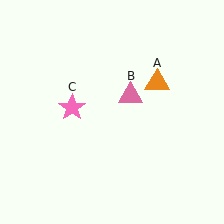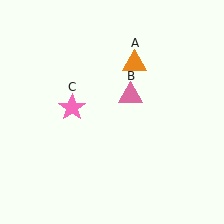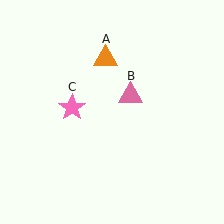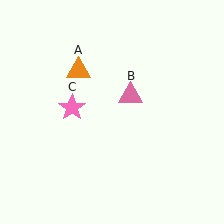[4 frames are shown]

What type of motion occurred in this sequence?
The orange triangle (object A) rotated counterclockwise around the center of the scene.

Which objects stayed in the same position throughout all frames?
Pink triangle (object B) and pink star (object C) remained stationary.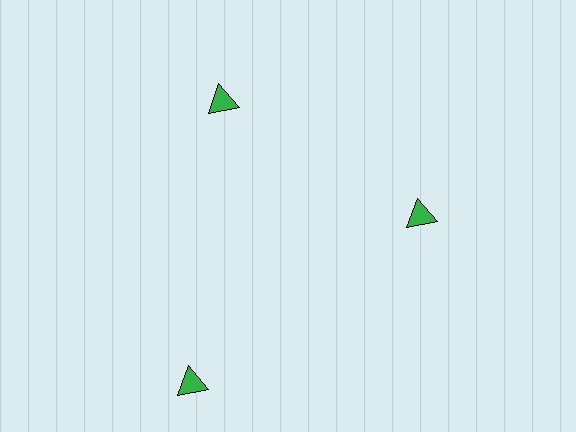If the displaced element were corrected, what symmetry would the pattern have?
It would have 3-fold rotational symmetry — the pattern would map onto itself every 120 degrees.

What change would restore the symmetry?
The symmetry would be restored by moving it inward, back onto the ring so that all 3 triangles sit at equal angles and equal distance from the center.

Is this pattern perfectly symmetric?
No. The 3 green triangles are arranged in a ring, but one element near the 7 o'clock position is pushed outward from the center, breaking the 3-fold rotational symmetry.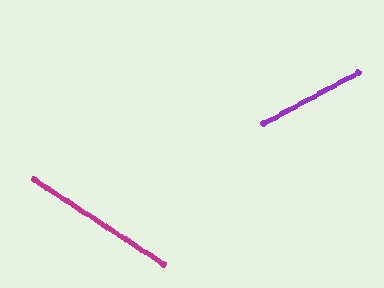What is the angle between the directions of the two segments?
Approximately 61 degrees.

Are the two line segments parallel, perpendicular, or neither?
Neither parallel nor perpendicular — they differ by about 61°.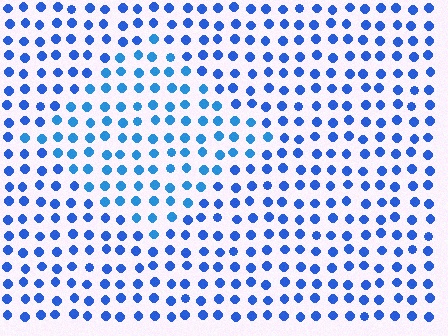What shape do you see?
I see a diamond.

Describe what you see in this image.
The image is filled with small blue elements in a uniform arrangement. A diamond-shaped region is visible where the elements are tinted to a slightly different hue, forming a subtle color boundary.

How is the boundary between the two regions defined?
The boundary is defined purely by a slight shift in hue (about 18 degrees). Spacing, size, and orientation are identical on both sides.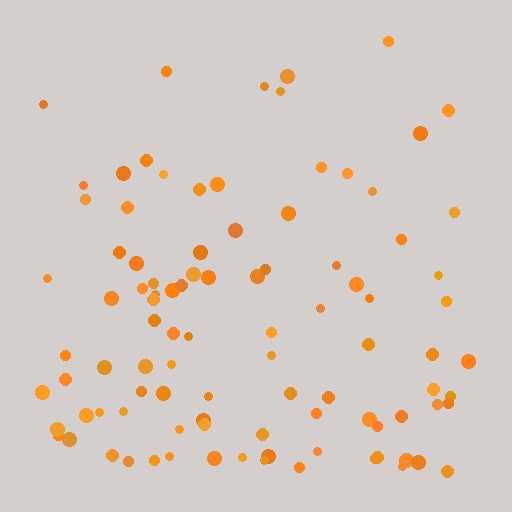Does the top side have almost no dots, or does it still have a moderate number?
Still a moderate number, just noticeably fewer than the bottom.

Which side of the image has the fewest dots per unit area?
The top.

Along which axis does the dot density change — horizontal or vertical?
Vertical.